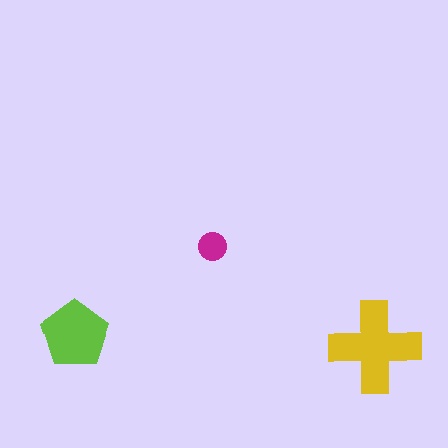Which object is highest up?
The magenta circle is topmost.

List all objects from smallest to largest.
The magenta circle, the lime pentagon, the yellow cross.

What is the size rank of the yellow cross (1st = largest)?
1st.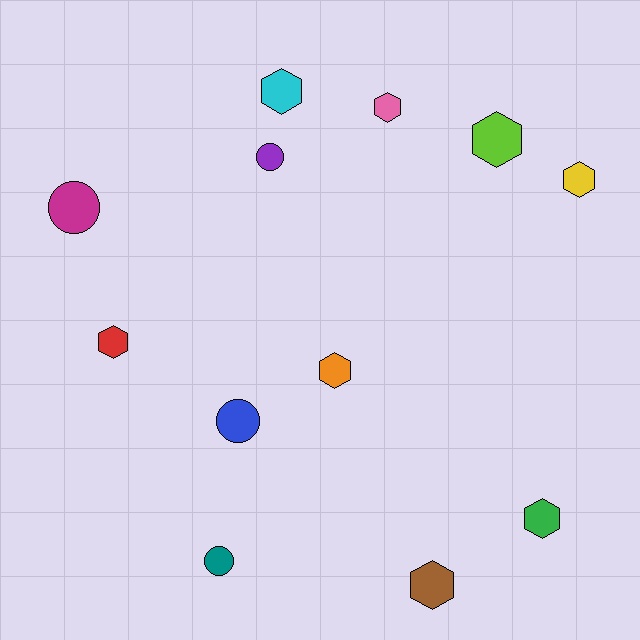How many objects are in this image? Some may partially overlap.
There are 12 objects.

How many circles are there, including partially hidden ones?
There are 4 circles.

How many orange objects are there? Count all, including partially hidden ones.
There is 1 orange object.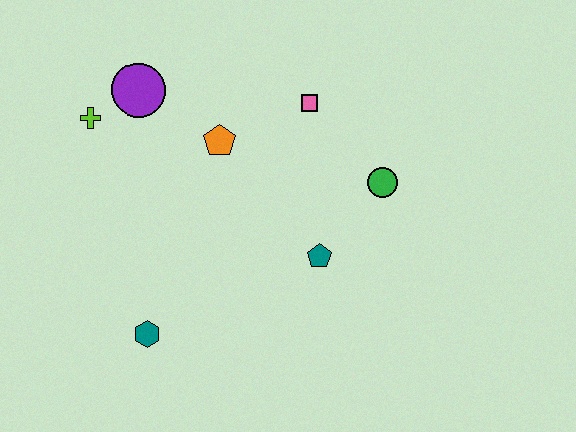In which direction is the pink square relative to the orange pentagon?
The pink square is to the right of the orange pentagon.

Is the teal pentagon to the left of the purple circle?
No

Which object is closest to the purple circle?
The lime cross is closest to the purple circle.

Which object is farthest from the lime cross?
The green circle is farthest from the lime cross.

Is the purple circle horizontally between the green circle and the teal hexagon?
No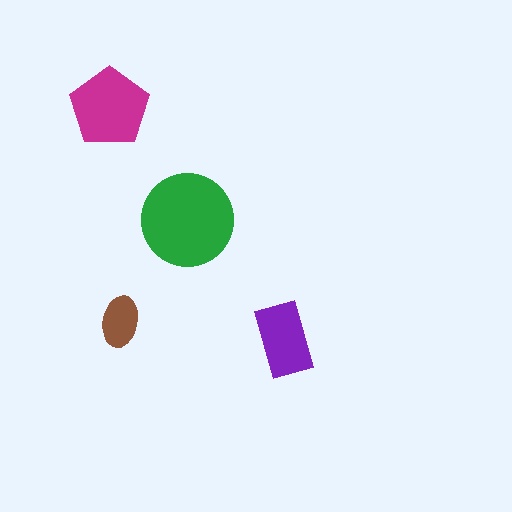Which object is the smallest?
The brown ellipse.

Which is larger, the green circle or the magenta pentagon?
The green circle.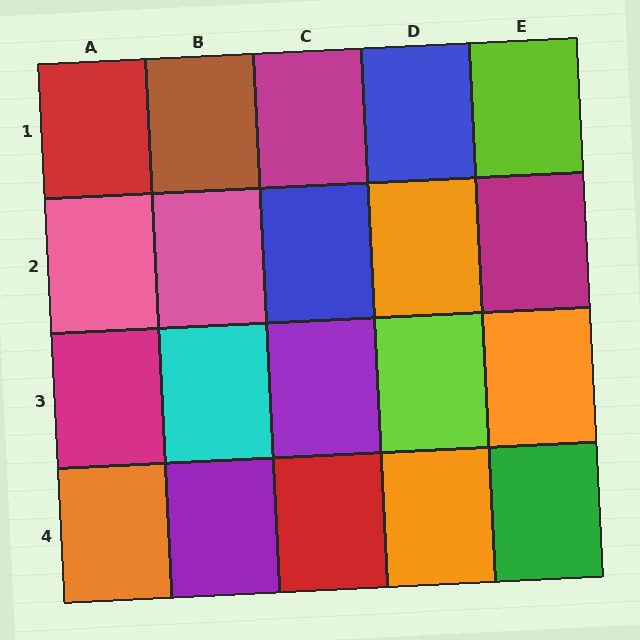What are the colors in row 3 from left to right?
Magenta, cyan, purple, lime, orange.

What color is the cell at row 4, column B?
Purple.